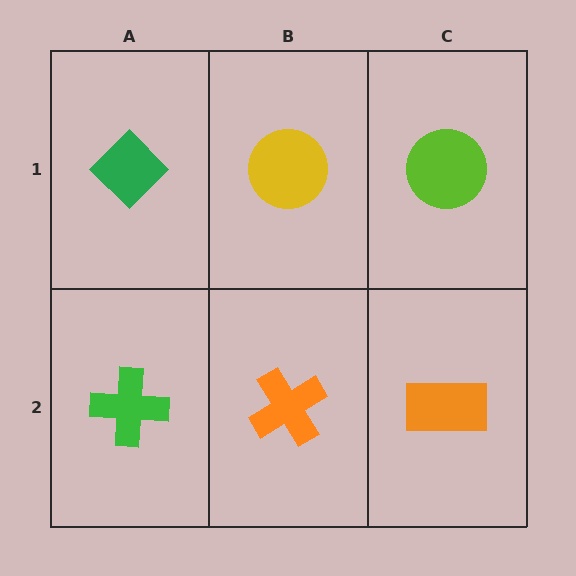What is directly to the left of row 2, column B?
A green cross.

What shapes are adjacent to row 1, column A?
A green cross (row 2, column A), a yellow circle (row 1, column B).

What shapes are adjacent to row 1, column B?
An orange cross (row 2, column B), a green diamond (row 1, column A), a lime circle (row 1, column C).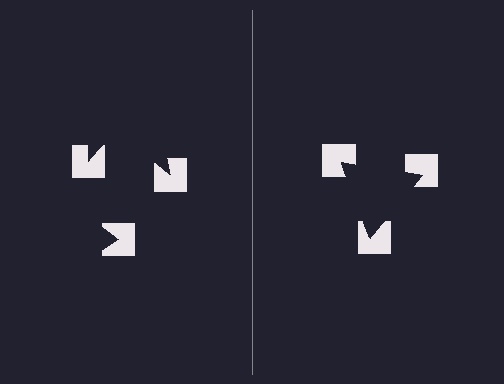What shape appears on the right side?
An illusory triangle.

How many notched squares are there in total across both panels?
6 — 3 on each side.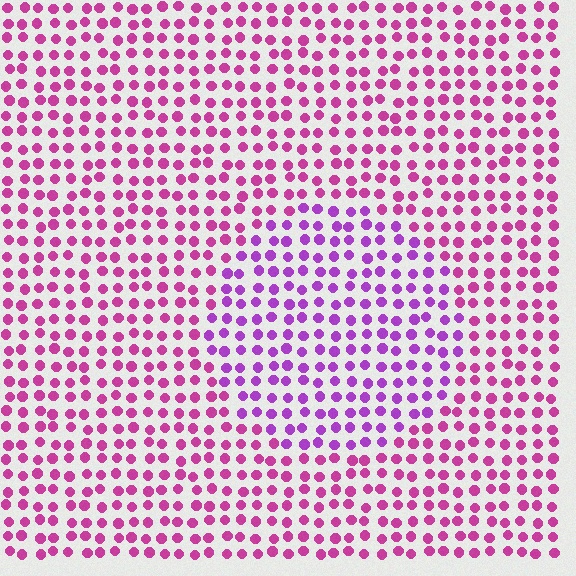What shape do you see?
I see a circle.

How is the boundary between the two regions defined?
The boundary is defined purely by a slight shift in hue (about 31 degrees). Spacing, size, and orientation are identical on both sides.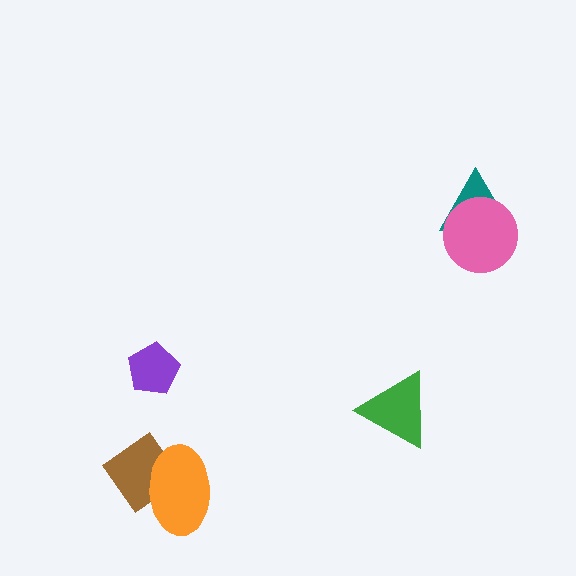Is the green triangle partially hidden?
No, no other shape covers it.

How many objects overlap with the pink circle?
1 object overlaps with the pink circle.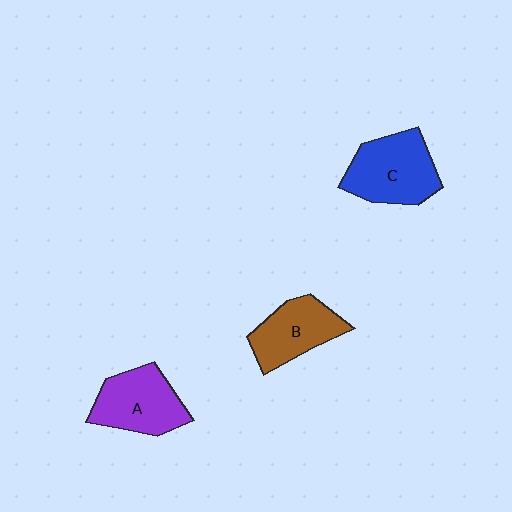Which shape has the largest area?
Shape C (blue).